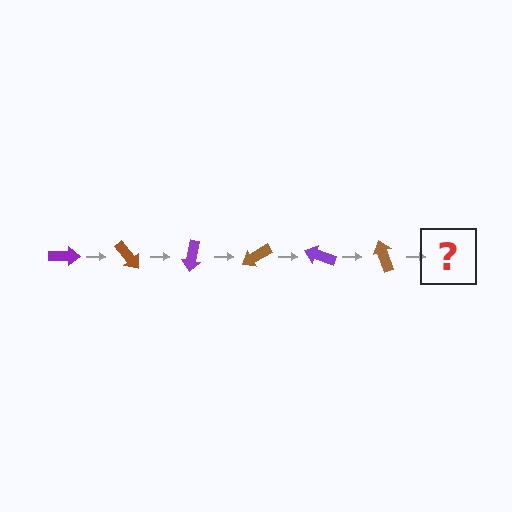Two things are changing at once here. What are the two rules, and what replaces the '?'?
The two rules are that it rotates 50 degrees each step and the color cycles through purple and brown. The '?' should be a purple arrow, rotated 300 degrees from the start.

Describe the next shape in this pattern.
It should be a purple arrow, rotated 300 degrees from the start.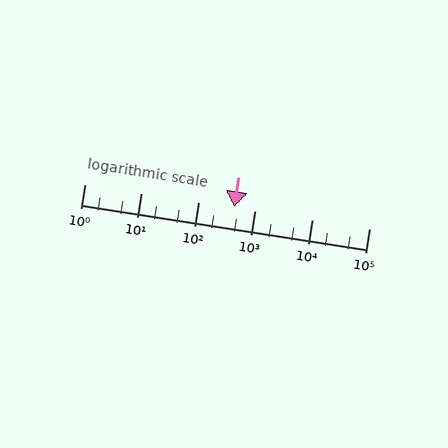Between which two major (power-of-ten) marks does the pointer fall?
The pointer is between 100 and 1000.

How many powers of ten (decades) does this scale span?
The scale spans 5 decades, from 1 to 100000.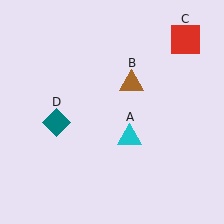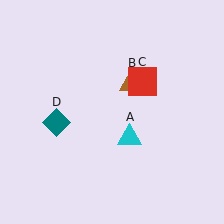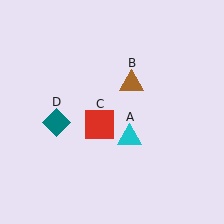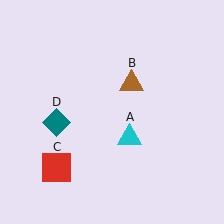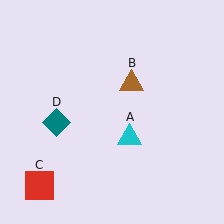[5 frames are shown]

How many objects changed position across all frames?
1 object changed position: red square (object C).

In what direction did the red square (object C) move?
The red square (object C) moved down and to the left.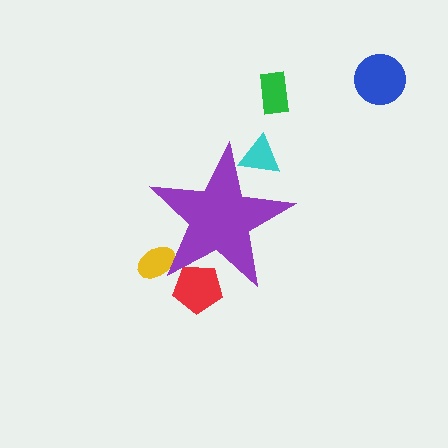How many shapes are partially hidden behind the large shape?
3 shapes are partially hidden.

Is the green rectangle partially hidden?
No, the green rectangle is fully visible.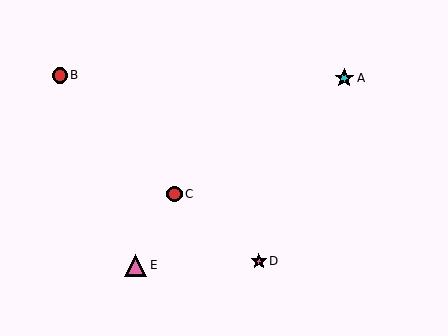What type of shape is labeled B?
Shape B is a red circle.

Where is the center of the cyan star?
The center of the cyan star is at (344, 78).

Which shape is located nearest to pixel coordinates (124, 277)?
The pink triangle (labeled E) at (136, 265) is nearest to that location.